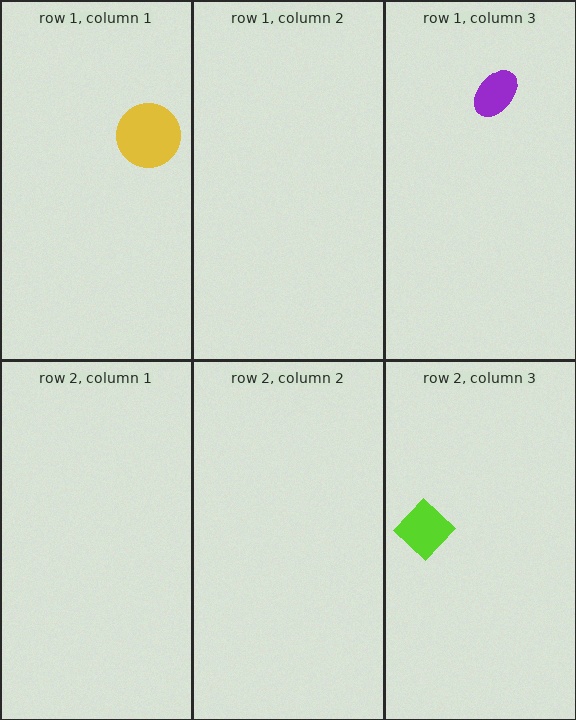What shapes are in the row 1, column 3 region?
The purple ellipse.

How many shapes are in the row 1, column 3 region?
1.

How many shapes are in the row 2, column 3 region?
1.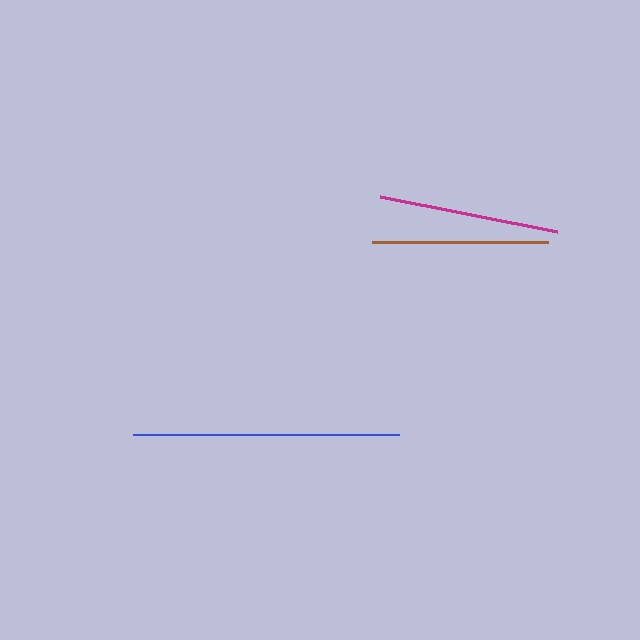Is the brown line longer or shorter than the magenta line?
The magenta line is longer than the brown line.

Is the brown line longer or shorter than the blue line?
The blue line is longer than the brown line.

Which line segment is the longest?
The blue line is the longest at approximately 266 pixels.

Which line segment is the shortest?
The brown line is the shortest at approximately 176 pixels.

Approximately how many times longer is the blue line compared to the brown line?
The blue line is approximately 1.5 times the length of the brown line.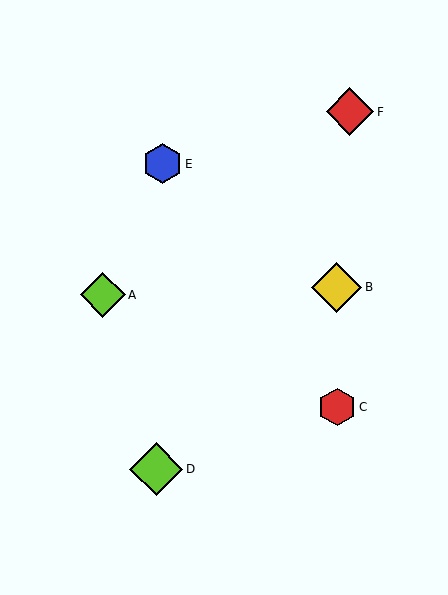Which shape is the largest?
The lime diamond (labeled D) is the largest.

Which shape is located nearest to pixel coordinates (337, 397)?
The red hexagon (labeled C) at (337, 407) is nearest to that location.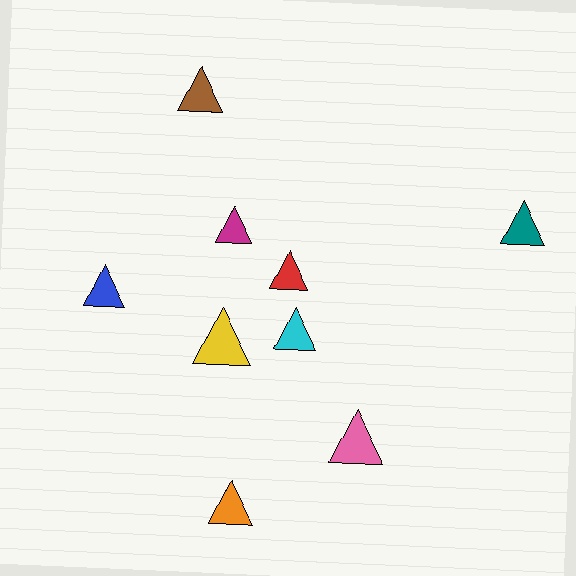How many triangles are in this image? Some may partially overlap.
There are 9 triangles.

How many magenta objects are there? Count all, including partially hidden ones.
There is 1 magenta object.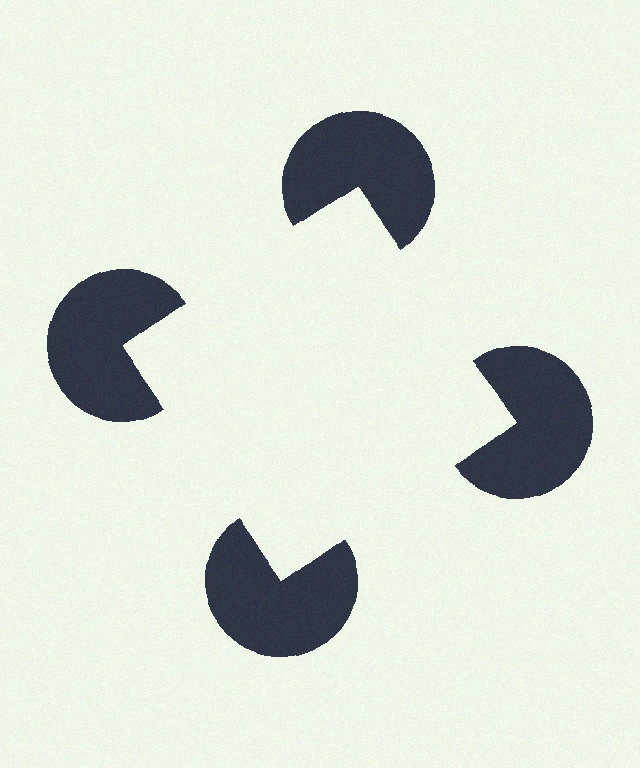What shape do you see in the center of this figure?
An illusory square — its edges are inferred from the aligned wedge cuts in the pac-man discs, not physically drawn.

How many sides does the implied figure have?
4 sides.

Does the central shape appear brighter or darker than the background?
It typically appears slightly brighter than the background, even though no actual brightness change is drawn.